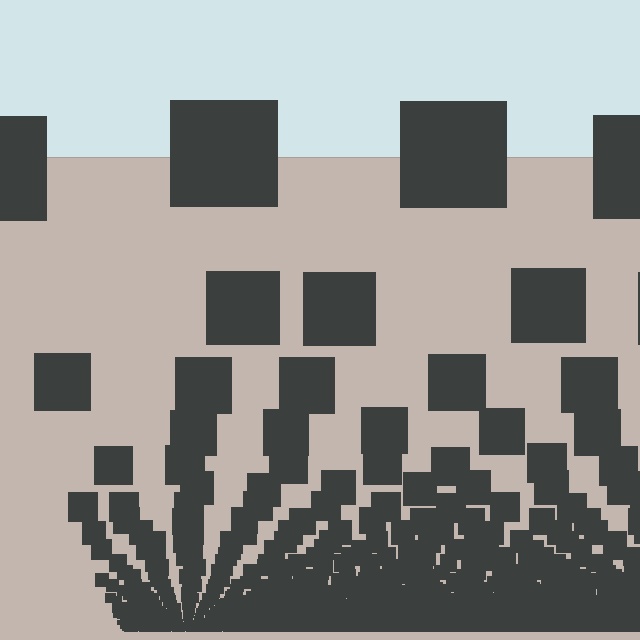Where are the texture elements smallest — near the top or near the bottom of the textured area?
Near the bottom.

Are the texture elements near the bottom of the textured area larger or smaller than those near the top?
Smaller. The gradient is inverted — elements near the bottom are smaller and denser.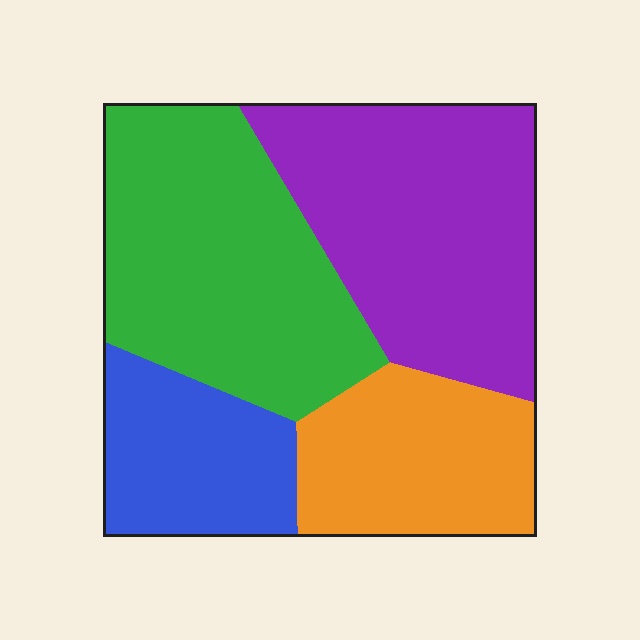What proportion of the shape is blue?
Blue takes up less than a sixth of the shape.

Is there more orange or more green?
Green.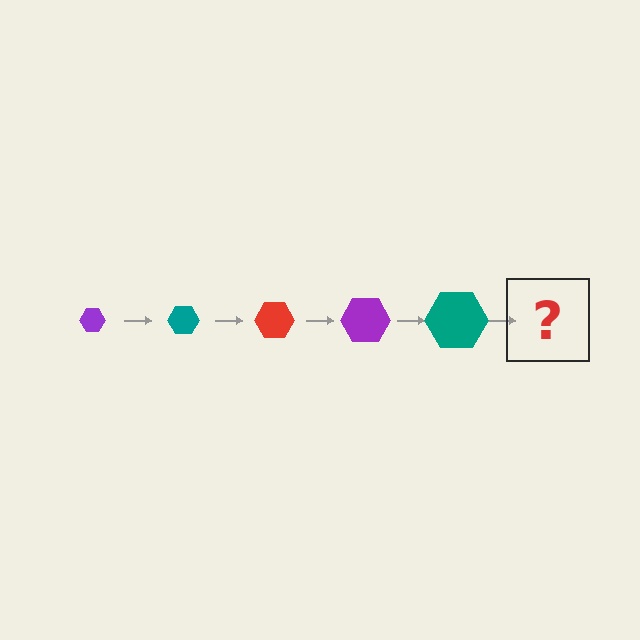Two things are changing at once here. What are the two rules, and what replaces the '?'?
The two rules are that the hexagon grows larger each step and the color cycles through purple, teal, and red. The '?' should be a red hexagon, larger than the previous one.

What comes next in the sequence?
The next element should be a red hexagon, larger than the previous one.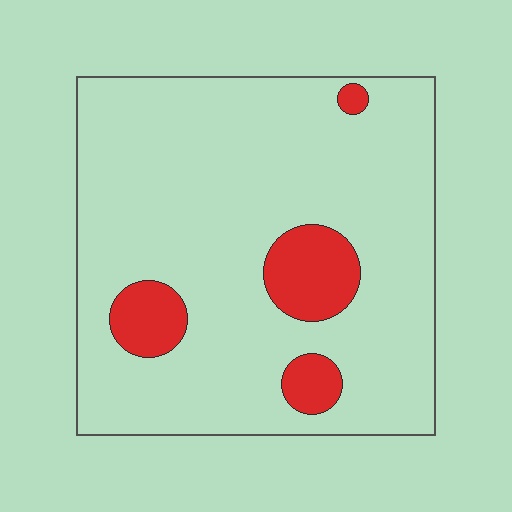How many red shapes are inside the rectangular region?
4.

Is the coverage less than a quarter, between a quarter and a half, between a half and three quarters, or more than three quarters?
Less than a quarter.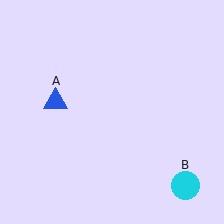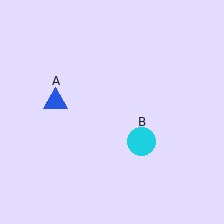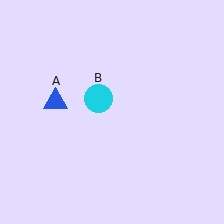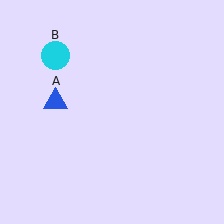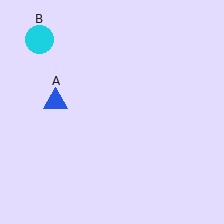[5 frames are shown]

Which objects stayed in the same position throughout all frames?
Blue triangle (object A) remained stationary.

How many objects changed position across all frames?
1 object changed position: cyan circle (object B).